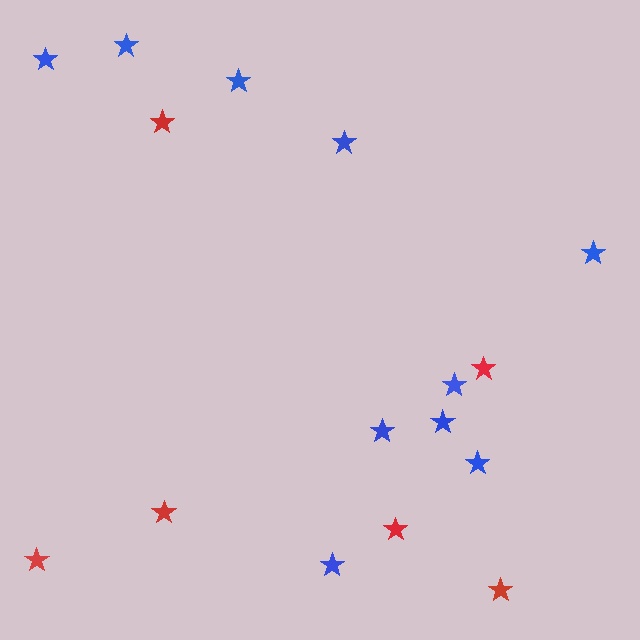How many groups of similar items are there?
There are 2 groups: one group of red stars (6) and one group of blue stars (10).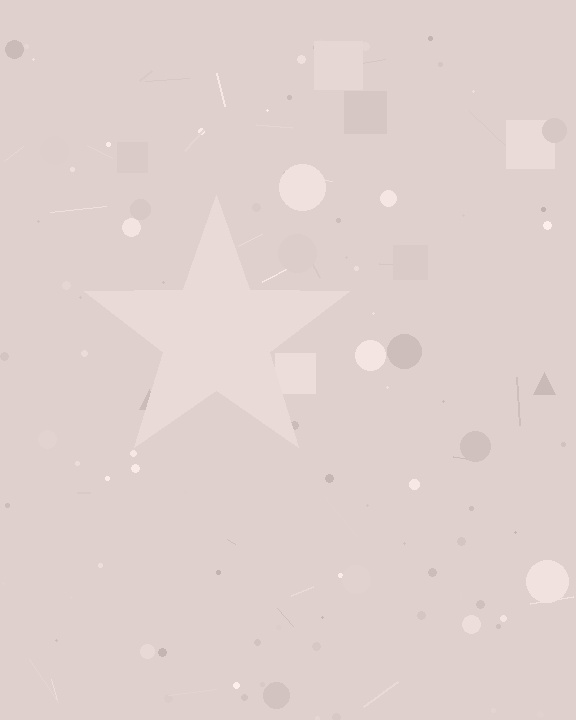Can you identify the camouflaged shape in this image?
The camouflaged shape is a star.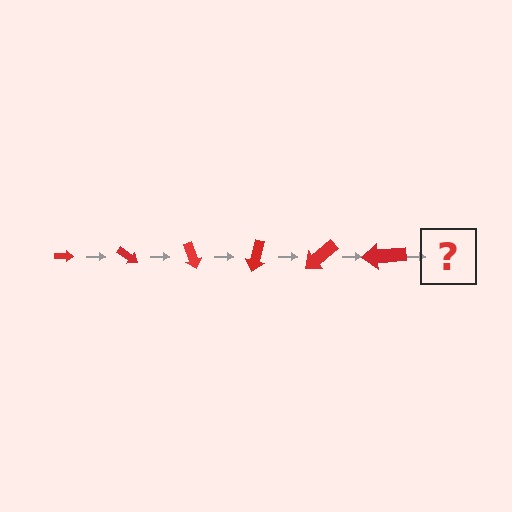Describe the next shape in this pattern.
It should be an arrow, larger than the previous one and rotated 210 degrees from the start.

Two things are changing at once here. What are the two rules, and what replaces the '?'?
The two rules are that the arrow grows larger each step and it rotates 35 degrees each step. The '?' should be an arrow, larger than the previous one and rotated 210 degrees from the start.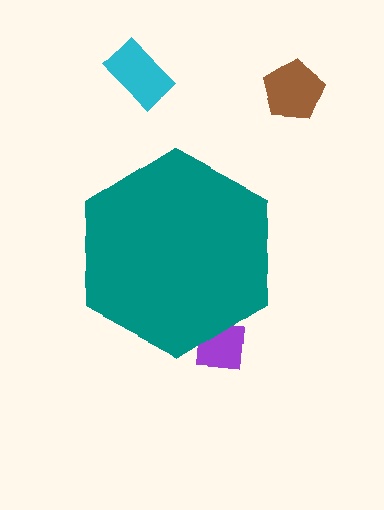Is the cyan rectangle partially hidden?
No, the cyan rectangle is fully visible.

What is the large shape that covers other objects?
A teal hexagon.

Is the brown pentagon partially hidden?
No, the brown pentagon is fully visible.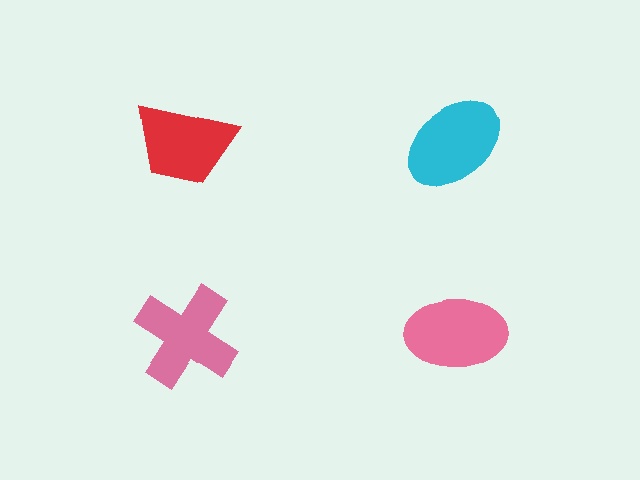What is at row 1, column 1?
A red trapezoid.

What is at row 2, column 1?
A pink cross.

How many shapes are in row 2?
2 shapes.